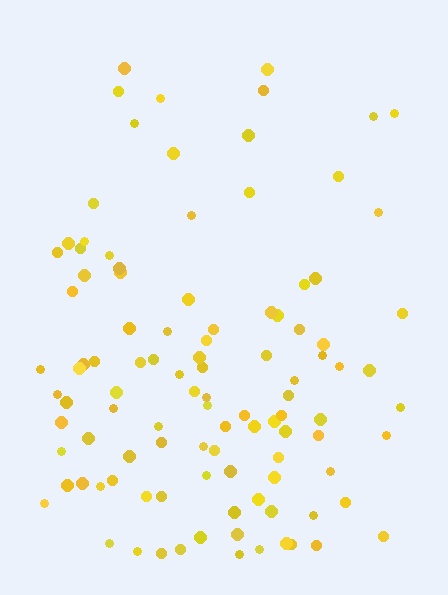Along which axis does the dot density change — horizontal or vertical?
Vertical.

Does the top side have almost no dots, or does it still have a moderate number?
Still a moderate number, just noticeably fewer than the bottom.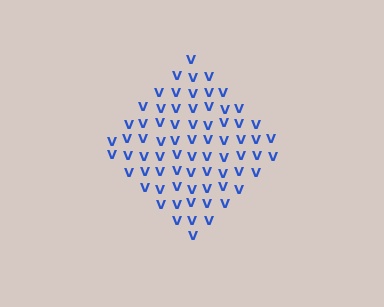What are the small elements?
The small elements are letter V's.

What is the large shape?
The large shape is a diamond.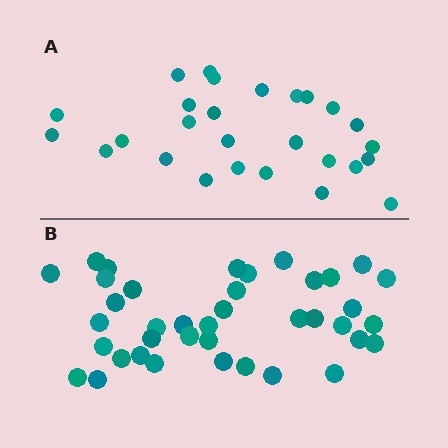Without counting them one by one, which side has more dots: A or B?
Region B (the bottom region) has more dots.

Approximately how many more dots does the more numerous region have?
Region B has roughly 12 or so more dots than region A.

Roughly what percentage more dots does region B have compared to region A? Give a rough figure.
About 45% more.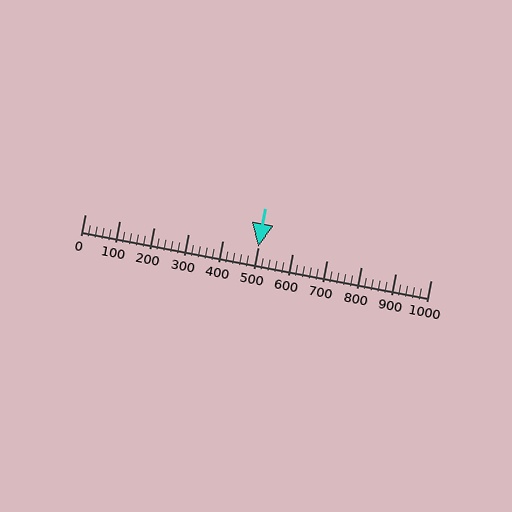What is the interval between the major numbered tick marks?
The major tick marks are spaced 100 units apart.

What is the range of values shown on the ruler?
The ruler shows values from 0 to 1000.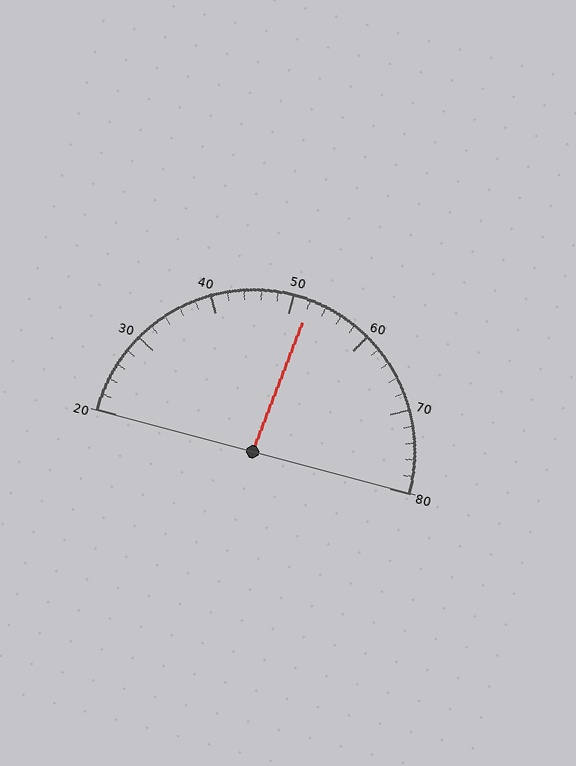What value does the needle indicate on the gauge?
The needle indicates approximately 52.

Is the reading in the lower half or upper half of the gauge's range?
The reading is in the upper half of the range (20 to 80).